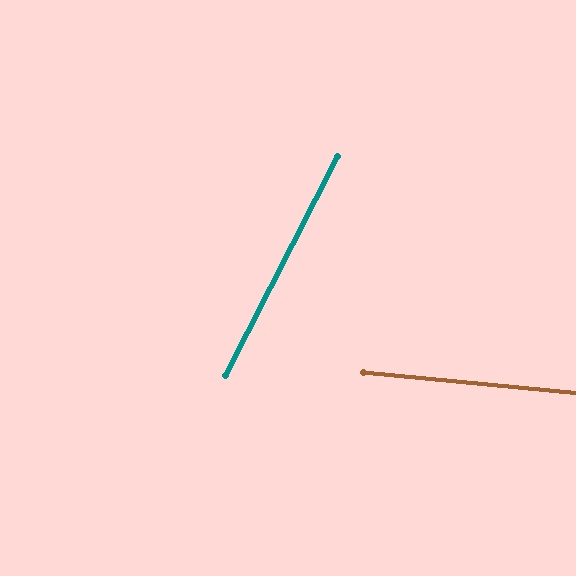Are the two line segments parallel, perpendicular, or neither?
Neither parallel nor perpendicular — they differ by about 68°.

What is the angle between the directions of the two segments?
Approximately 68 degrees.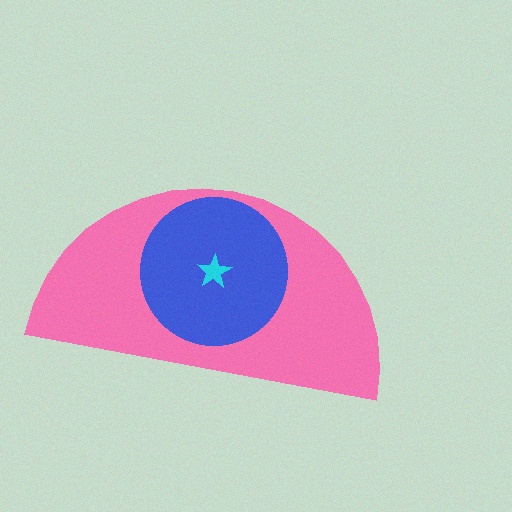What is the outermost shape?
The pink semicircle.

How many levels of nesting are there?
3.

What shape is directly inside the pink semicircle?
The blue circle.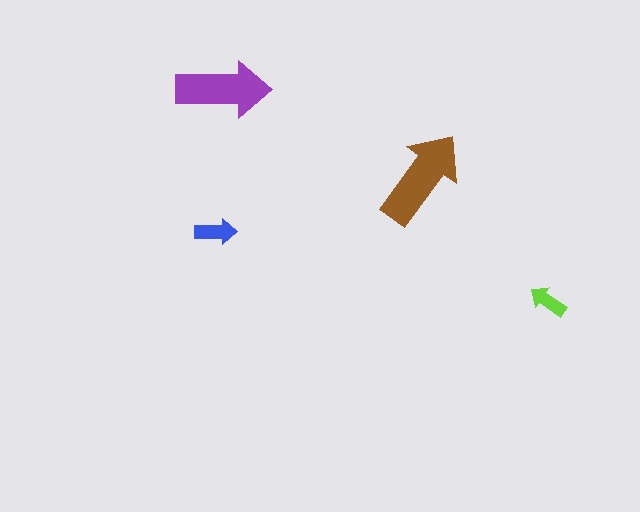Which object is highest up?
The purple arrow is topmost.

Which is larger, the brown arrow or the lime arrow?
The brown one.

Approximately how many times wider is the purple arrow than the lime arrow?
About 2.5 times wider.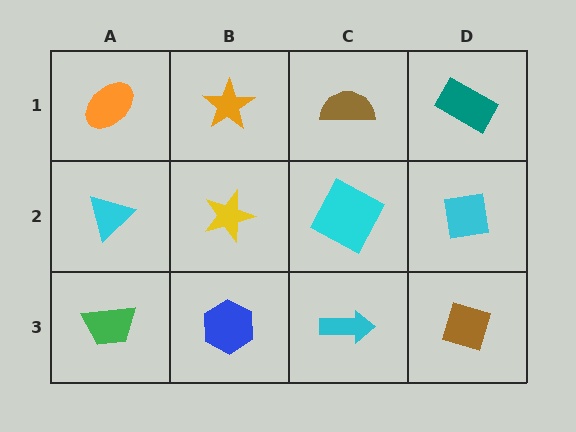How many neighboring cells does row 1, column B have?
3.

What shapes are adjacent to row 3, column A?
A cyan triangle (row 2, column A), a blue hexagon (row 3, column B).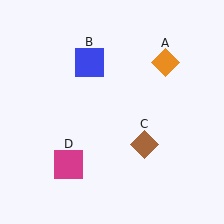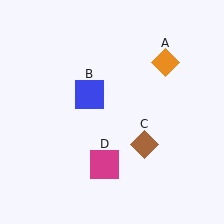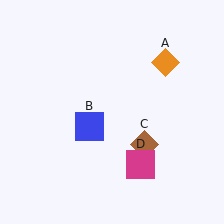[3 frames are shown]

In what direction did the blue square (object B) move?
The blue square (object B) moved down.